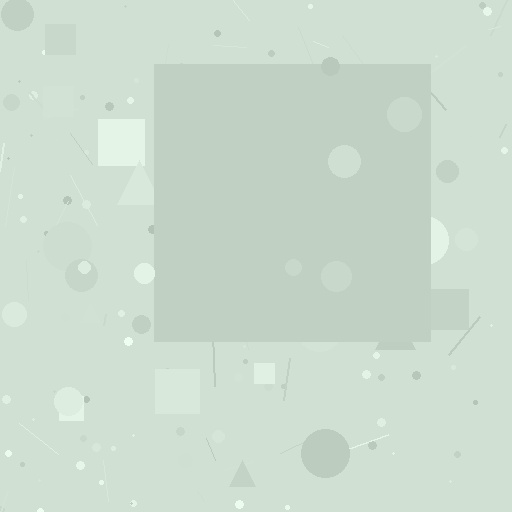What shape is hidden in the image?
A square is hidden in the image.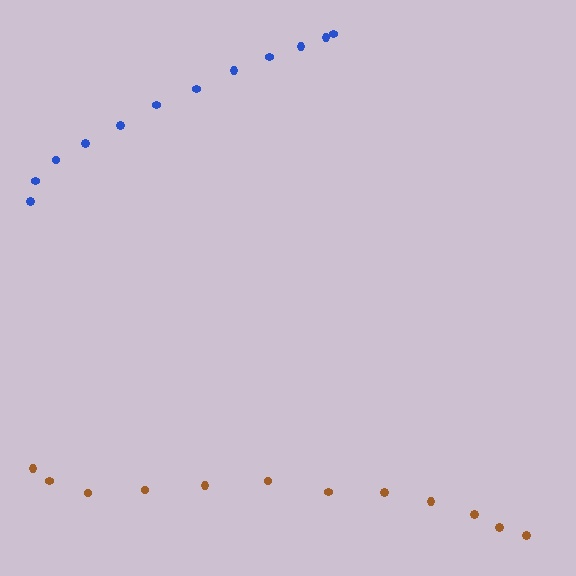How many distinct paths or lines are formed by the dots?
There are 2 distinct paths.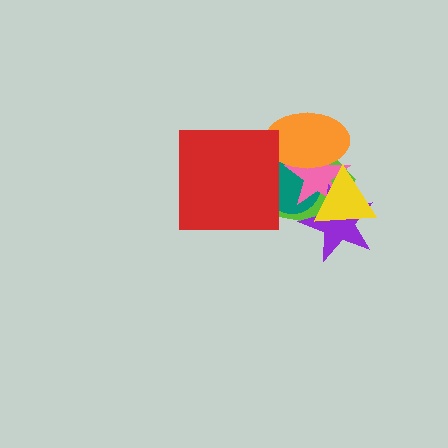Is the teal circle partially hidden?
Yes, it is partially covered by another shape.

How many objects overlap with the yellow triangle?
4 objects overlap with the yellow triangle.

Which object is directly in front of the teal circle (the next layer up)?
The pink star is directly in front of the teal circle.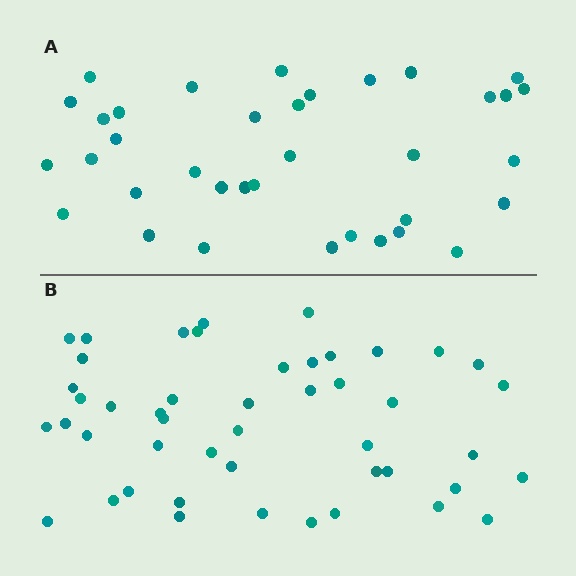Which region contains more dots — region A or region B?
Region B (the bottom region) has more dots.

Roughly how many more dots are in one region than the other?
Region B has roughly 12 or so more dots than region A.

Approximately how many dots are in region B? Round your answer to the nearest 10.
About 50 dots. (The exact count is 47, which rounds to 50.)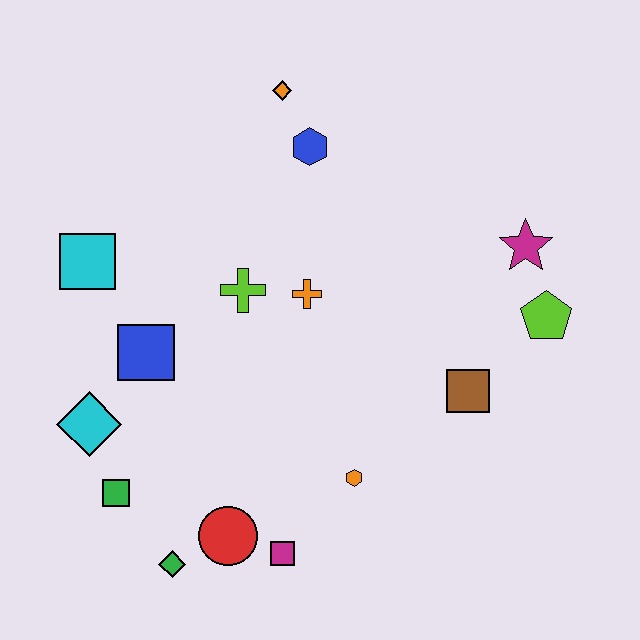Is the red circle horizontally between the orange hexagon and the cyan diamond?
Yes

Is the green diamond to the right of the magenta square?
No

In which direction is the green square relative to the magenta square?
The green square is to the left of the magenta square.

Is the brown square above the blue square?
No